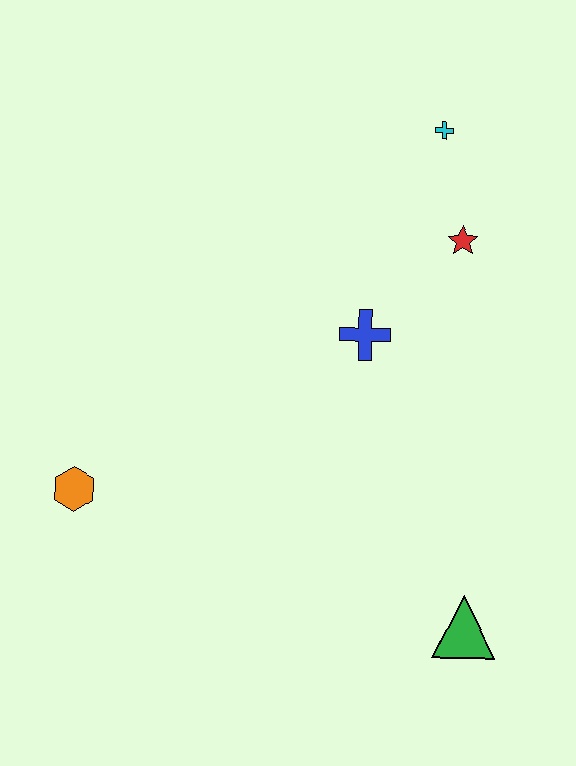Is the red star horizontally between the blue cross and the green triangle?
Yes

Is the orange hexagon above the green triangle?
Yes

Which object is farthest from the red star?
The orange hexagon is farthest from the red star.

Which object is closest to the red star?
The cyan cross is closest to the red star.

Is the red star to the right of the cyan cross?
Yes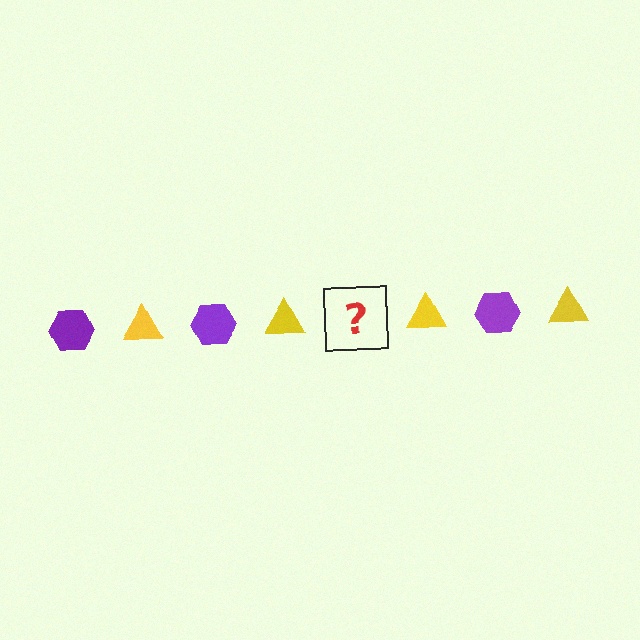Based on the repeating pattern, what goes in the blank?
The blank should be a purple hexagon.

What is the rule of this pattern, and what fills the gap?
The rule is that the pattern alternates between purple hexagon and yellow triangle. The gap should be filled with a purple hexagon.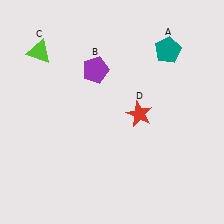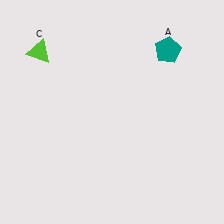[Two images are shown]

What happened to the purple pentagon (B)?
The purple pentagon (B) was removed in Image 2. It was in the top-left area of Image 1.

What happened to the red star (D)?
The red star (D) was removed in Image 2. It was in the bottom-right area of Image 1.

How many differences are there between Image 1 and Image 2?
There are 2 differences between the two images.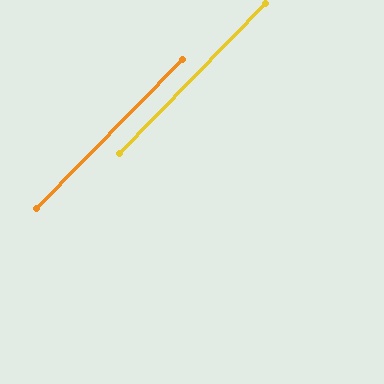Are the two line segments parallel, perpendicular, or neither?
Parallel — their directions differ by only 0.1°.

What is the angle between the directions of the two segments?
Approximately 0 degrees.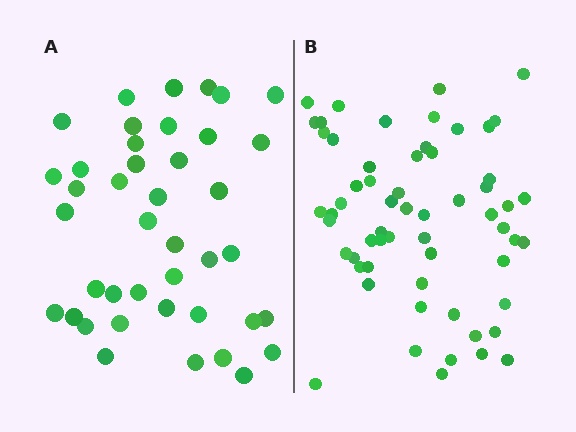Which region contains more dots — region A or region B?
Region B (the right region) has more dots.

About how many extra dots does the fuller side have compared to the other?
Region B has approximately 20 more dots than region A.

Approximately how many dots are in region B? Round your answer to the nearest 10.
About 60 dots.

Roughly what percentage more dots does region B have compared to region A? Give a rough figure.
About 45% more.